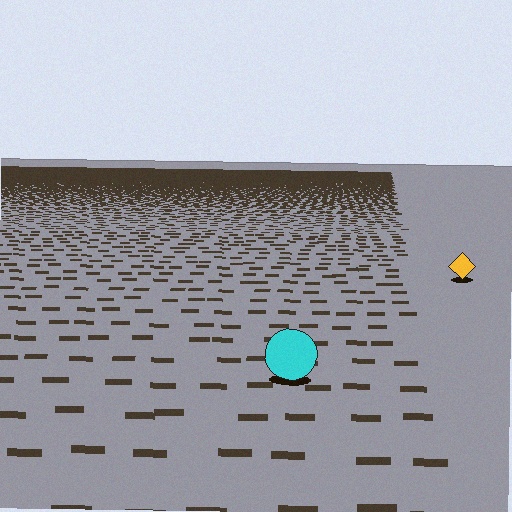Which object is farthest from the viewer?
The yellow diamond is farthest from the viewer. It appears smaller and the ground texture around it is denser.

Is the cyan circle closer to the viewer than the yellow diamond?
Yes. The cyan circle is closer — you can tell from the texture gradient: the ground texture is coarser near it.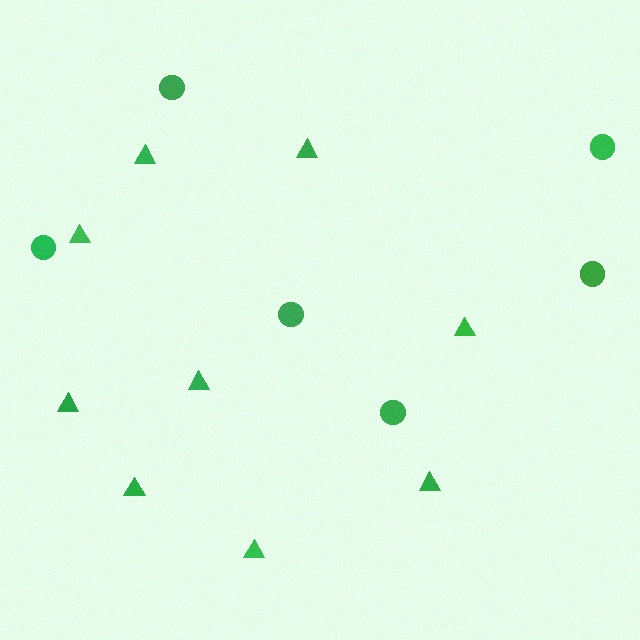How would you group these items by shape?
There are 2 groups: one group of triangles (9) and one group of circles (6).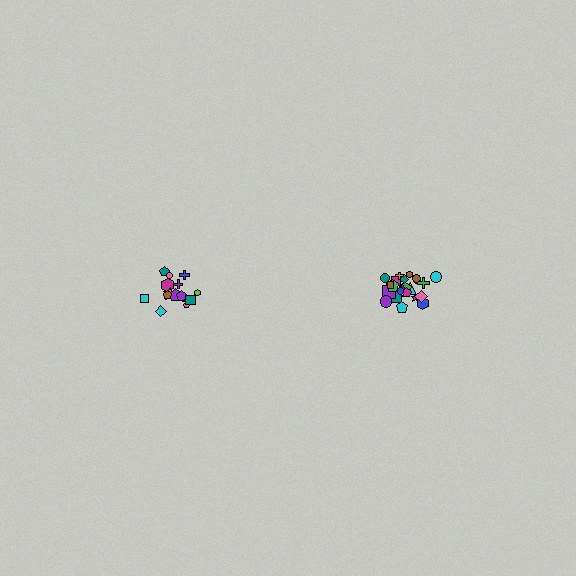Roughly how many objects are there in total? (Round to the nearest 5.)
Roughly 40 objects in total.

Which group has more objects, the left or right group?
The right group.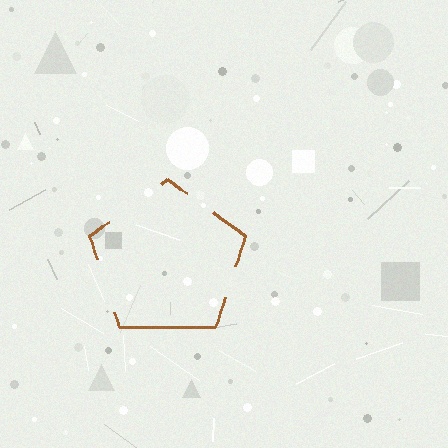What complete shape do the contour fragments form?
The contour fragments form a pentagon.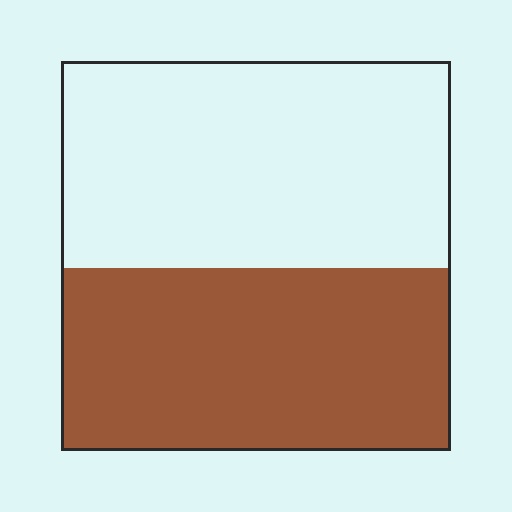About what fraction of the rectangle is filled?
About one half (1/2).